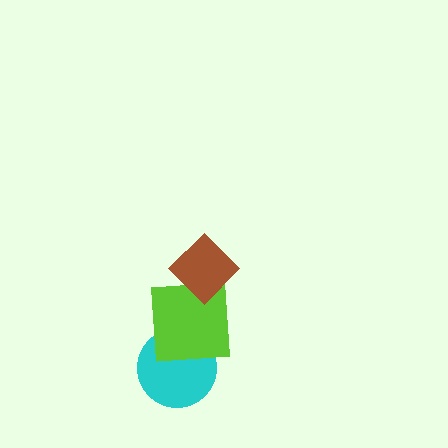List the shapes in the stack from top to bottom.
From top to bottom: the brown diamond, the lime square, the cyan circle.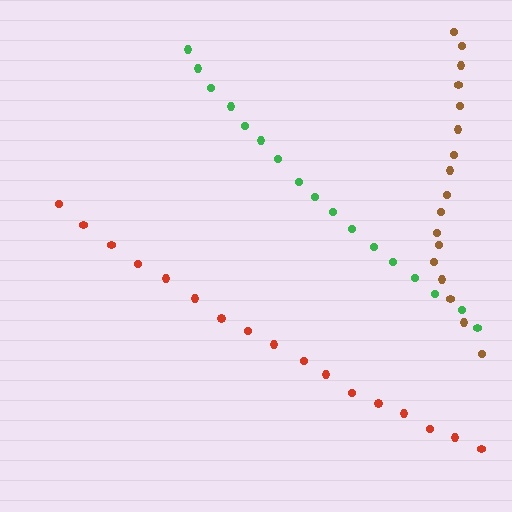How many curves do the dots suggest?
There are 3 distinct paths.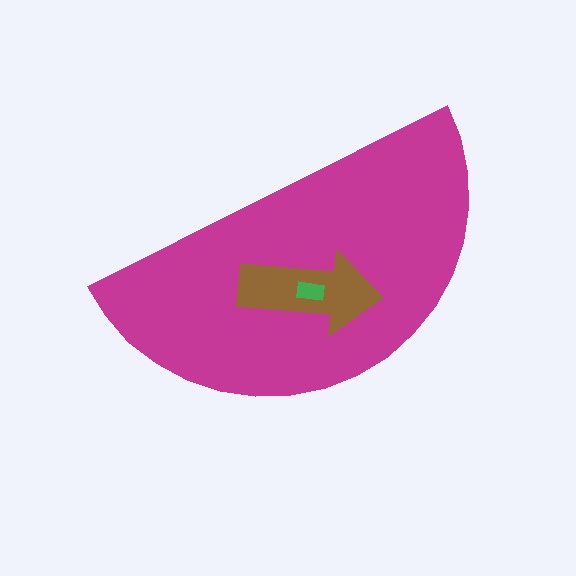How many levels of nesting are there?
3.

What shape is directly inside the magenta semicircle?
The brown arrow.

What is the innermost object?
The green rectangle.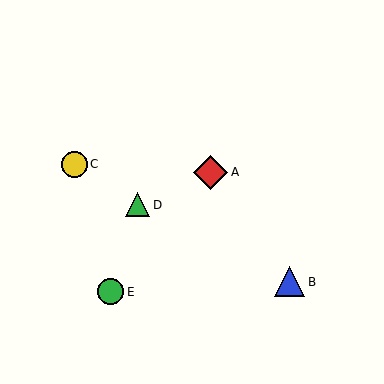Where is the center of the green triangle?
The center of the green triangle is at (138, 205).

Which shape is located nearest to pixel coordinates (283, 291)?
The blue triangle (labeled B) at (290, 282) is nearest to that location.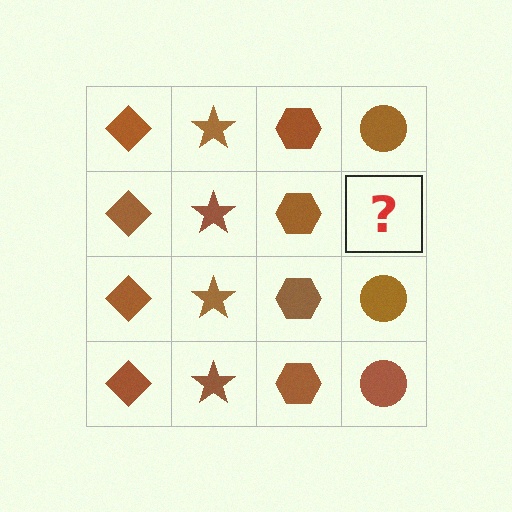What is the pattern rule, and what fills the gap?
The rule is that each column has a consistent shape. The gap should be filled with a brown circle.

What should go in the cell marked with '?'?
The missing cell should contain a brown circle.